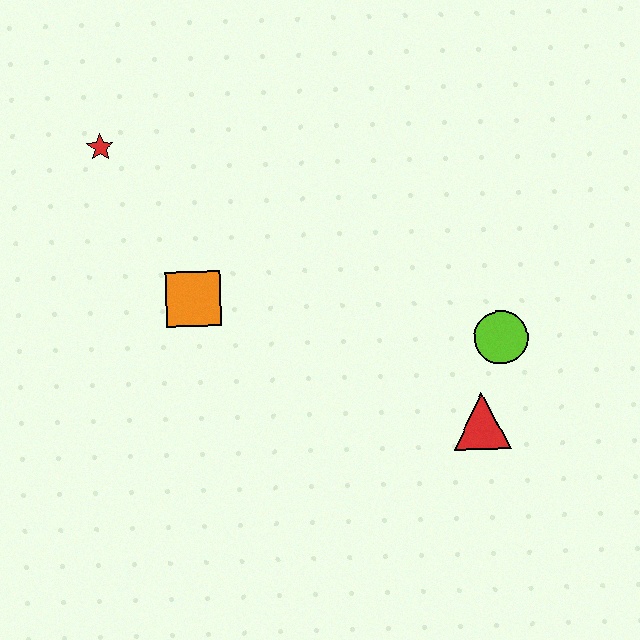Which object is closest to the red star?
The orange square is closest to the red star.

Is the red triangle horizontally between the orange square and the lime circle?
Yes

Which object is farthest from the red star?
The red triangle is farthest from the red star.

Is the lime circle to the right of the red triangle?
Yes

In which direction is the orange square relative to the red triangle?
The orange square is to the left of the red triangle.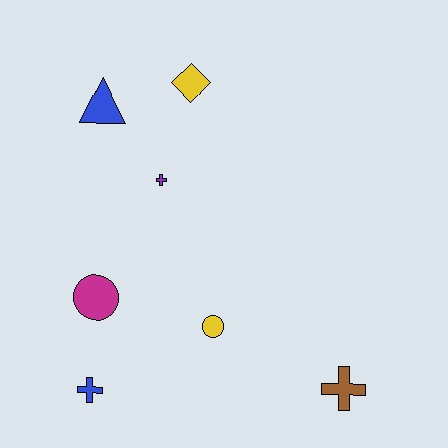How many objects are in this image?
There are 7 objects.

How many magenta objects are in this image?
There is 1 magenta object.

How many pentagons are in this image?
There are no pentagons.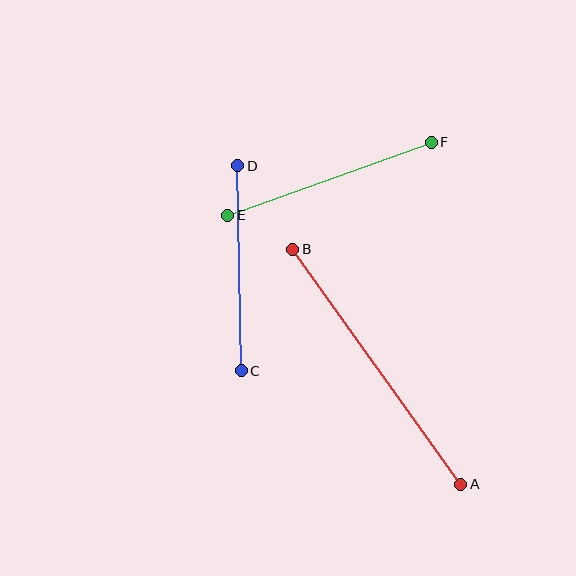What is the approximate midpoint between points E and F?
The midpoint is at approximately (330, 179) pixels.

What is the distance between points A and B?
The distance is approximately 289 pixels.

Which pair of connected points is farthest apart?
Points A and B are farthest apart.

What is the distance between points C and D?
The distance is approximately 205 pixels.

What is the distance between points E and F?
The distance is approximately 217 pixels.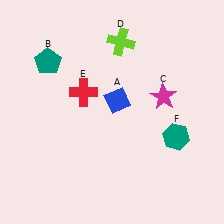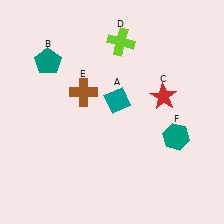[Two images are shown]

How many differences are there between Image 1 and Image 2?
There are 3 differences between the two images.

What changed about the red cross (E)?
In Image 1, E is red. In Image 2, it changed to brown.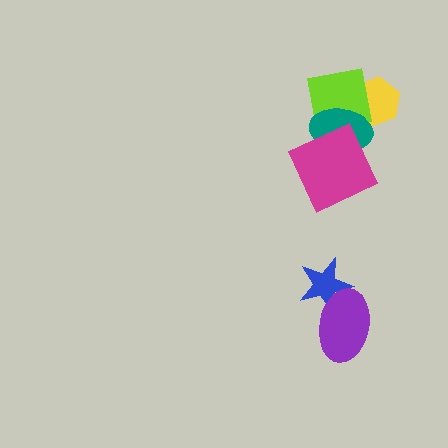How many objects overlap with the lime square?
3 objects overlap with the lime square.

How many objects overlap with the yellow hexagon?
2 objects overlap with the yellow hexagon.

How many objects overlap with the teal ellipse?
3 objects overlap with the teal ellipse.